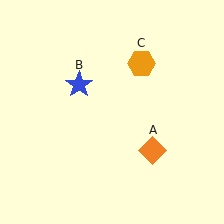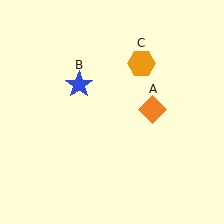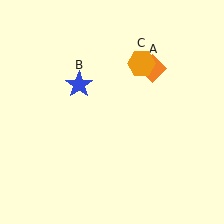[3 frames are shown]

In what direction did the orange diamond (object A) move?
The orange diamond (object A) moved up.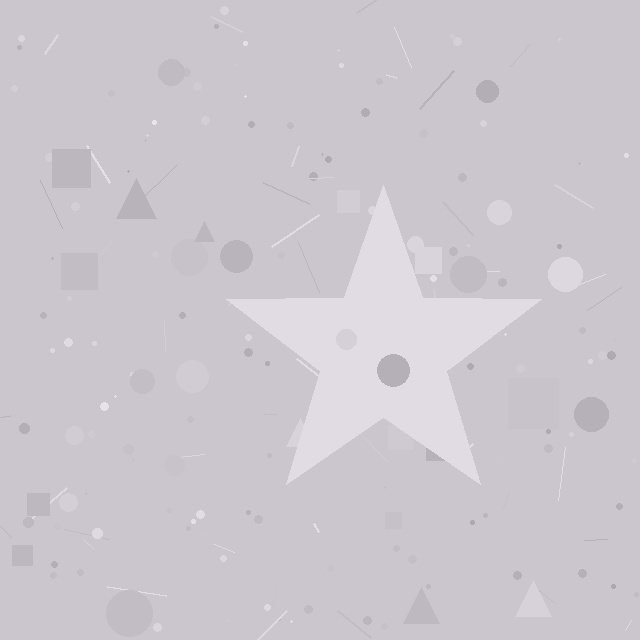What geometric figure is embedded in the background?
A star is embedded in the background.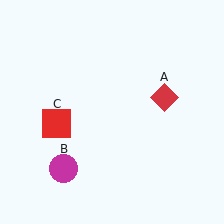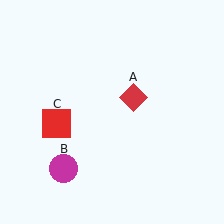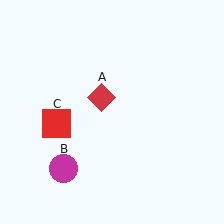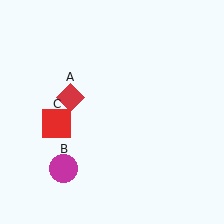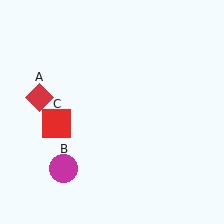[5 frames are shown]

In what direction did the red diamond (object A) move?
The red diamond (object A) moved left.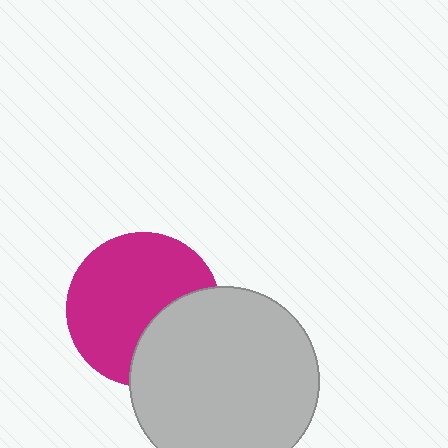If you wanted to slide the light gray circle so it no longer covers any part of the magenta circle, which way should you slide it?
Slide it toward the lower-right — that is the most direct way to separate the two shapes.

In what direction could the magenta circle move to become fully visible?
The magenta circle could move toward the upper-left. That would shift it out from behind the light gray circle entirely.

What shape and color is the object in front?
The object in front is a light gray circle.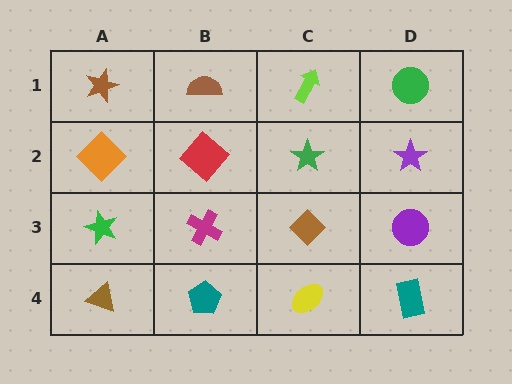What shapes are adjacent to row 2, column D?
A green circle (row 1, column D), a purple circle (row 3, column D), a green star (row 2, column C).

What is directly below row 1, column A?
An orange diamond.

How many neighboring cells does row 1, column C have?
3.